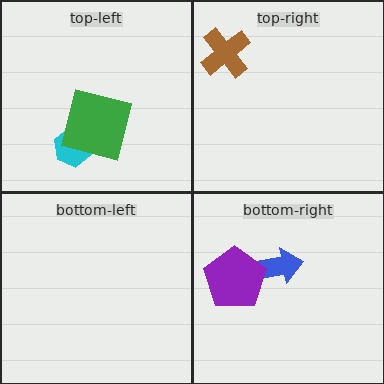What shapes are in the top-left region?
The cyan hexagon, the green square.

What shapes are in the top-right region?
The brown cross.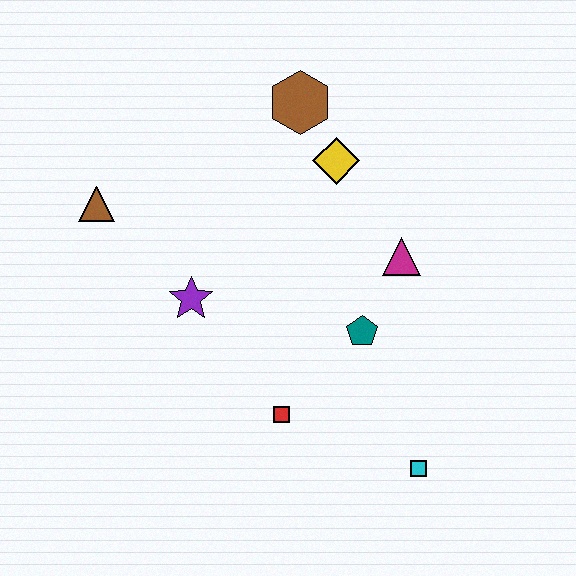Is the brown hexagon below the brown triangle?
No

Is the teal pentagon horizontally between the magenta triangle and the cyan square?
No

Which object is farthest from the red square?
The brown hexagon is farthest from the red square.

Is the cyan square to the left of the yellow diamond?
No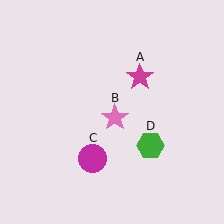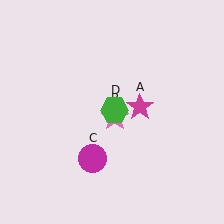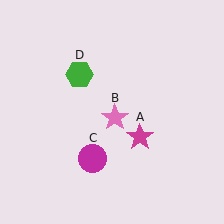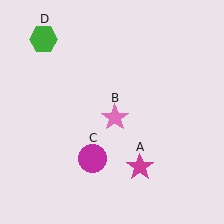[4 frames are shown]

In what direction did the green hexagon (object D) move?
The green hexagon (object D) moved up and to the left.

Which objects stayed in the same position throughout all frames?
Pink star (object B) and magenta circle (object C) remained stationary.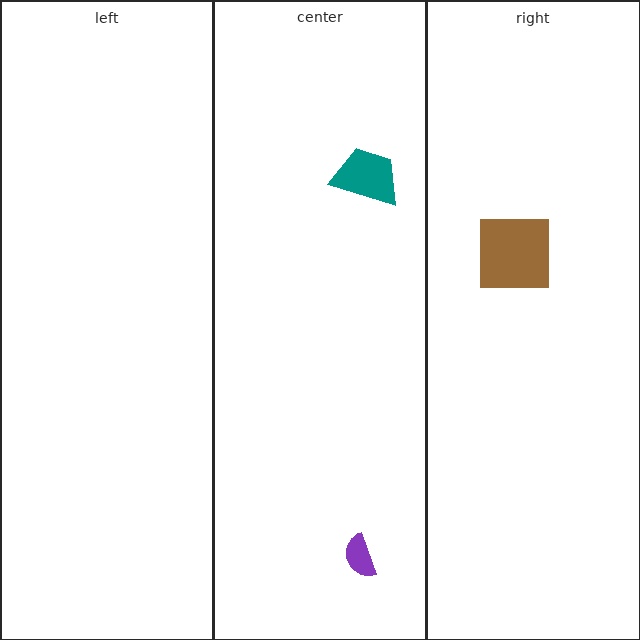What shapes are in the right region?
The brown square.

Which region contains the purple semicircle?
The center region.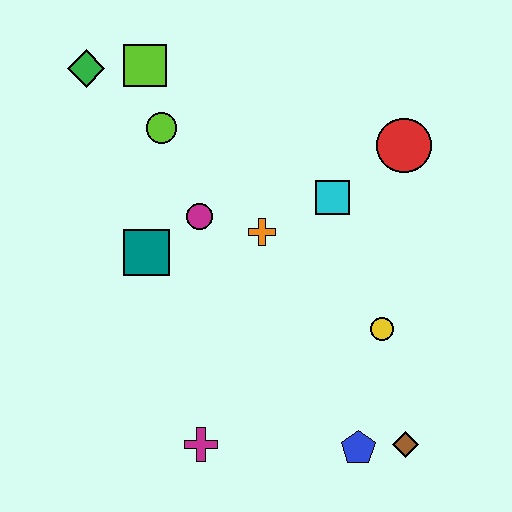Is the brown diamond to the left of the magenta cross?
No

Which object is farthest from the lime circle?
The brown diamond is farthest from the lime circle.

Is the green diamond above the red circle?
Yes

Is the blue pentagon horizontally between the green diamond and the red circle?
Yes